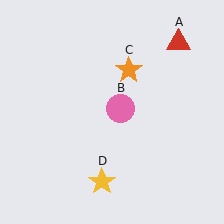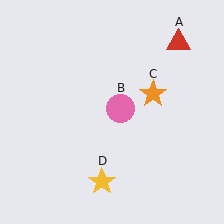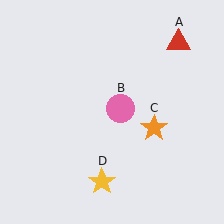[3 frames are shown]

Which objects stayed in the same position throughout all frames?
Red triangle (object A) and pink circle (object B) and yellow star (object D) remained stationary.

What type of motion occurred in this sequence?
The orange star (object C) rotated clockwise around the center of the scene.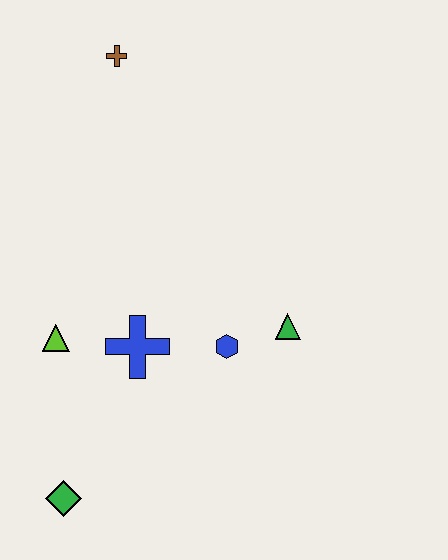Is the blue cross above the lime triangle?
No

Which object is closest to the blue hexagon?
The green triangle is closest to the blue hexagon.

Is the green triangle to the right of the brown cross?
Yes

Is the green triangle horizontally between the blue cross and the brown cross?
No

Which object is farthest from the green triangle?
The brown cross is farthest from the green triangle.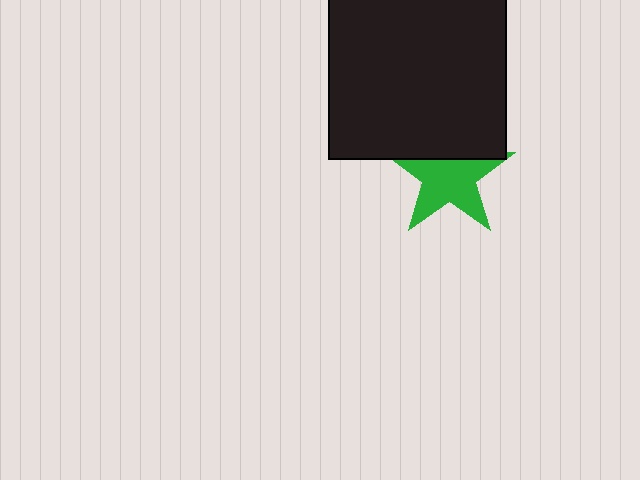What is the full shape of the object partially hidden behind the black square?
The partially hidden object is a green star.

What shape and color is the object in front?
The object in front is a black square.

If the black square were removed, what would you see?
You would see the complete green star.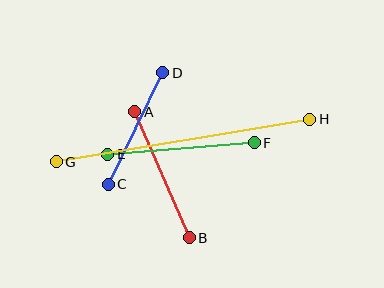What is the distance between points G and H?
The distance is approximately 257 pixels.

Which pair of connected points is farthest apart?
Points G and H are farthest apart.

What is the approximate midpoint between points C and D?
The midpoint is at approximately (136, 129) pixels.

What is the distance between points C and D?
The distance is approximately 124 pixels.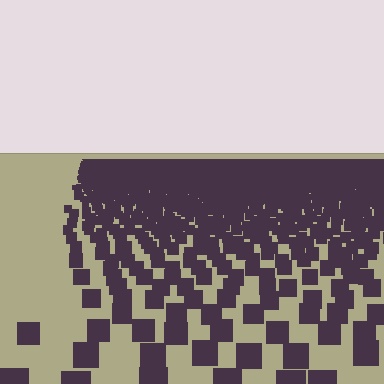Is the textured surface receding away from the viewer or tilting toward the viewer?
The surface is receding away from the viewer. Texture elements get smaller and denser toward the top.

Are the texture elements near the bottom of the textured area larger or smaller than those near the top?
Larger. Near the bottom, elements are closer to the viewer and appear at a bigger on-screen size.